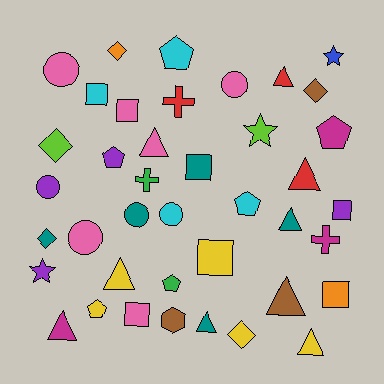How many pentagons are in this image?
There are 6 pentagons.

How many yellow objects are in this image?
There are 5 yellow objects.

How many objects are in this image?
There are 40 objects.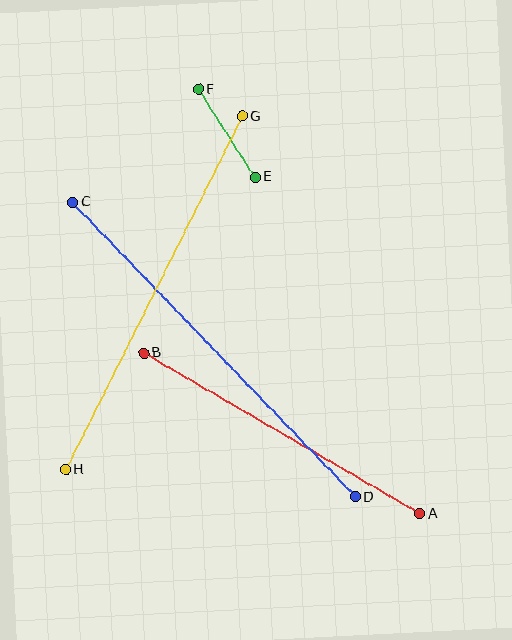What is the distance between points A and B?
The distance is approximately 319 pixels.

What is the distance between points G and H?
The distance is approximately 395 pixels.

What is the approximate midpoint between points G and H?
The midpoint is at approximately (154, 293) pixels.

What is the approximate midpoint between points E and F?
The midpoint is at approximately (227, 133) pixels.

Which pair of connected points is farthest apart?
Points C and D are farthest apart.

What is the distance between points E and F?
The distance is approximately 104 pixels.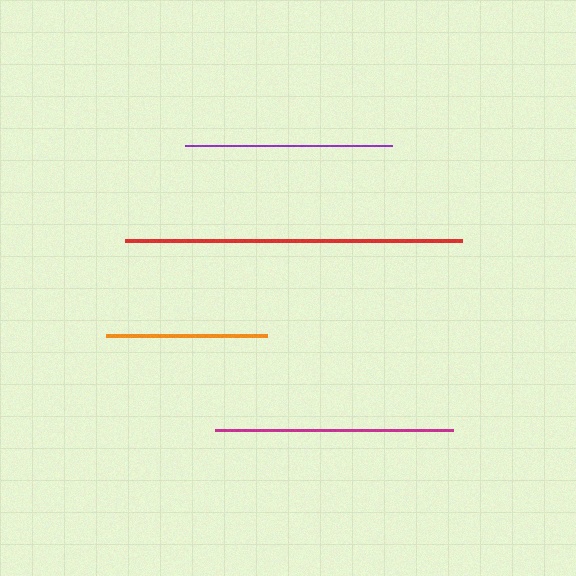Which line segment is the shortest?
The orange line is the shortest at approximately 161 pixels.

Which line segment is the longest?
The red line is the longest at approximately 336 pixels.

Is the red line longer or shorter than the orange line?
The red line is longer than the orange line.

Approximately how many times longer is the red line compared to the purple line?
The red line is approximately 1.6 times the length of the purple line.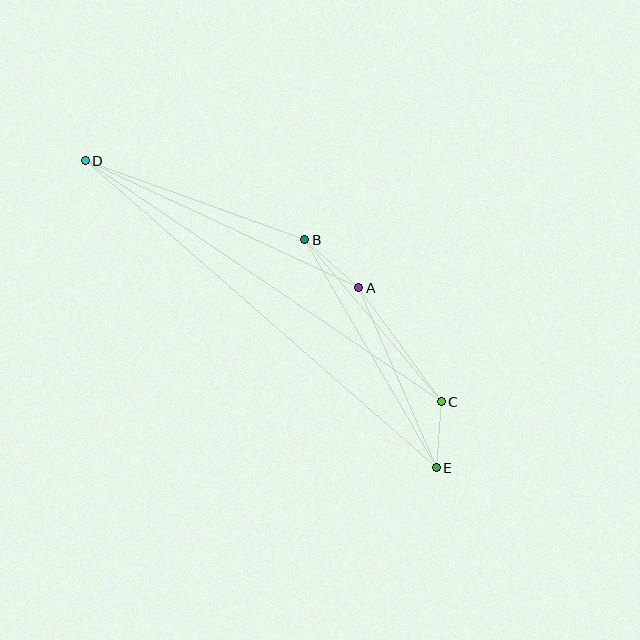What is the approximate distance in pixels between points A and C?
The distance between A and C is approximately 141 pixels.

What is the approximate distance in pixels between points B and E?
The distance between B and E is approximately 263 pixels.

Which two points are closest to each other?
Points C and E are closest to each other.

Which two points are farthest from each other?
Points D and E are farthest from each other.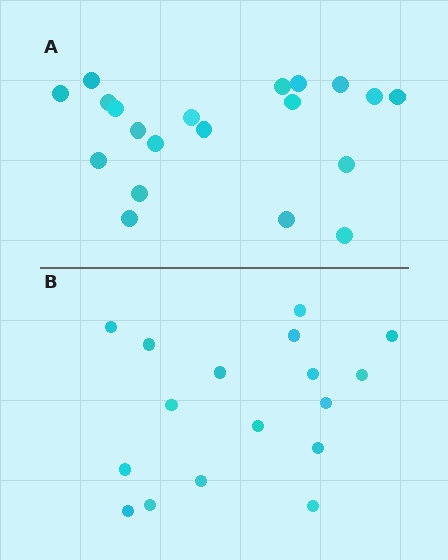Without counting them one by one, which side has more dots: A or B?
Region A (the top region) has more dots.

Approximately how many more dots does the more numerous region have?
Region A has just a few more — roughly 2 or 3 more dots than region B.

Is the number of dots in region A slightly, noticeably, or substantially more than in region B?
Region A has only slightly more — the two regions are fairly close. The ratio is roughly 1.2 to 1.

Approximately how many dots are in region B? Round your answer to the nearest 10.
About 20 dots. (The exact count is 17, which rounds to 20.)